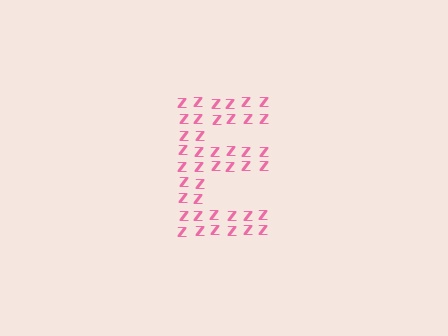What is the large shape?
The large shape is the letter E.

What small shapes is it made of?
It is made of small letter Z's.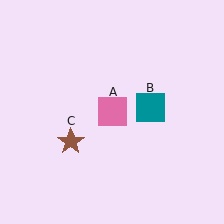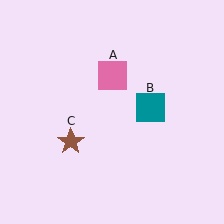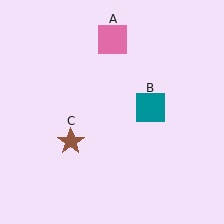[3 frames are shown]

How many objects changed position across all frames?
1 object changed position: pink square (object A).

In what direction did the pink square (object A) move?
The pink square (object A) moved up.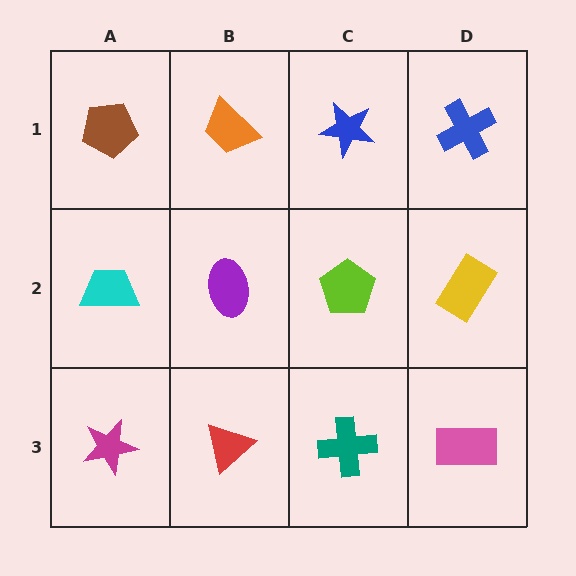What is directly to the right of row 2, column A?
A purple ellipse.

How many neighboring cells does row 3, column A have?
2.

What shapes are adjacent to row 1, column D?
A yellow rectangle (row 2, column D), a blue star (row 1, column C).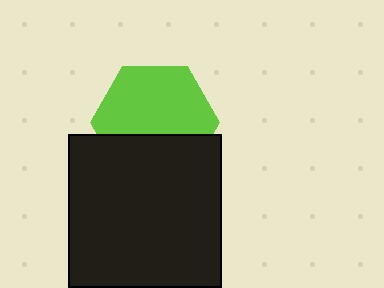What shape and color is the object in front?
The object in front is a black square.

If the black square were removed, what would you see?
You would see the complete lime hexagon.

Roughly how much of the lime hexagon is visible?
About half of it is visible (roughly 62%).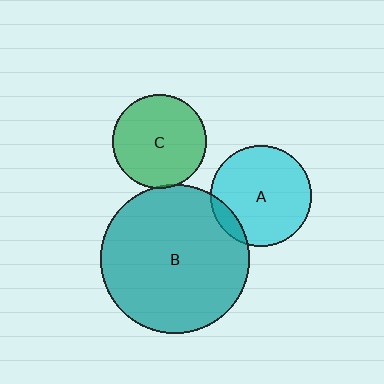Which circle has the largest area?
Circle B (teal).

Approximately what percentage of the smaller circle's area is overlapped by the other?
Approximately 5%.